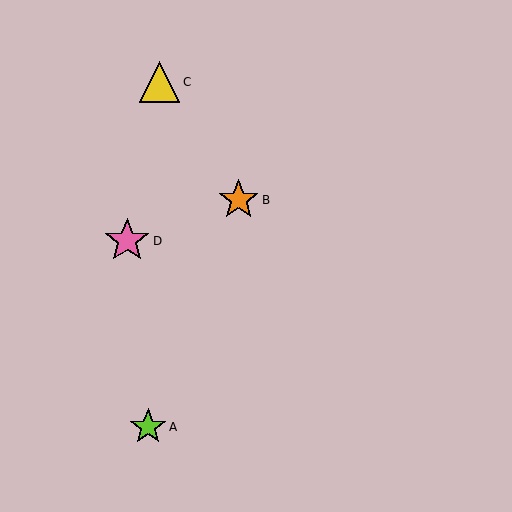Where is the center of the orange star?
The center of the orange star is at (239, 200).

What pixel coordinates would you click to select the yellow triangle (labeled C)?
Click at (160, 82) to select the yellow triangle C.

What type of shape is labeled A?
Shape A is a lime star.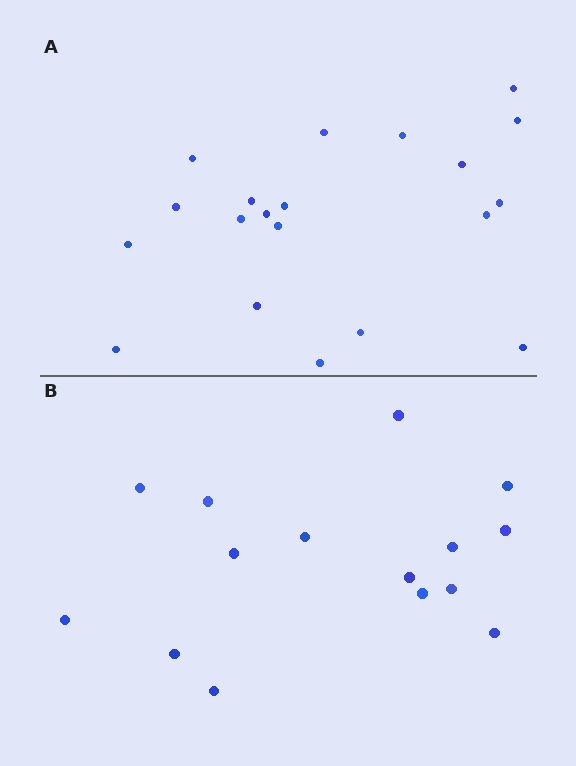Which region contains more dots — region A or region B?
Region A (the top region) has more dots.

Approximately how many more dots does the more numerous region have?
Region A has about 5 more dots than region B.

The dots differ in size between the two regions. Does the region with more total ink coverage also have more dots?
No. Region B has more total ink coverage because its dots are larger, but region A actually contains more individual dots. Total area can be misleading — the number of items is what matters here.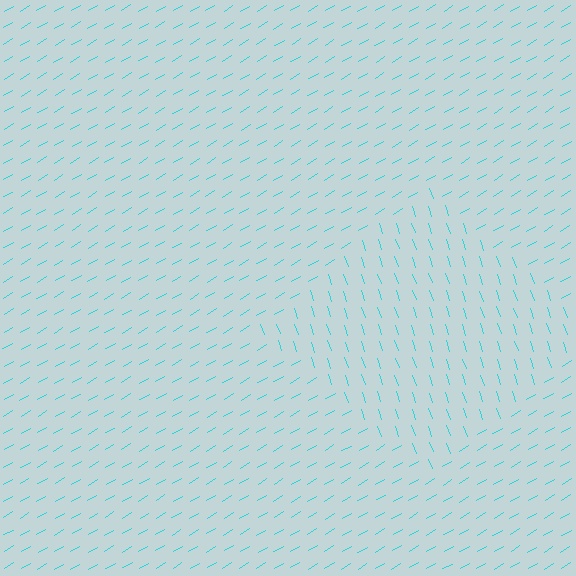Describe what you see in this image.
The image is filled with small cyan line segments. A diamond region in the image has lines oriented differently from the surrounding lines, creating a visible texture boundary.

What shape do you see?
I see a diamond.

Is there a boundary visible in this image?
Yes, there is a texture boundary formed by a change in line orientation.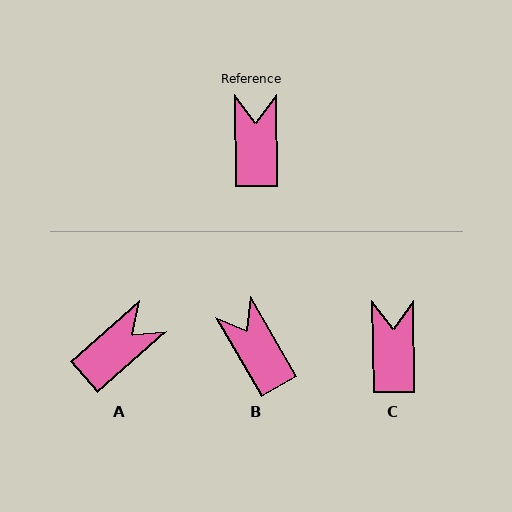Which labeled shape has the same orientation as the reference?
C.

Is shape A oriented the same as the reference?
No, it is off by about 49 degrees.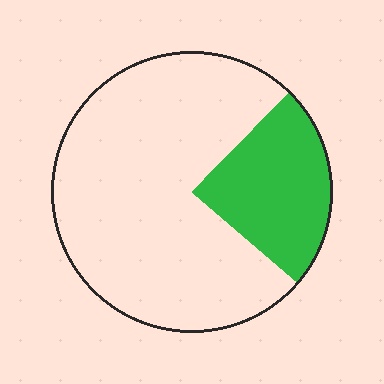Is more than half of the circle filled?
No.